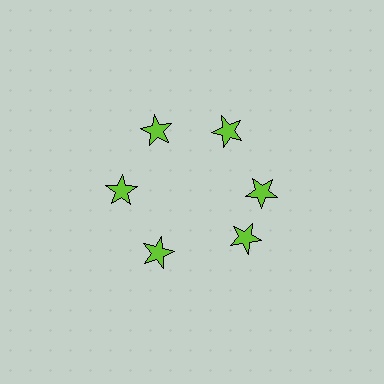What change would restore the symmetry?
The symmetry would be restored by rotating it back into even spacing with its neighbors so that all 6 stars sit at equal angles and equal distance from the center.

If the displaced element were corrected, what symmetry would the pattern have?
It would have 6-fold rotational symmetry — the pattern would map onto itself every 60 degrees.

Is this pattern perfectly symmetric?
No. The 6 lime stars are arranged in a ring, but one element near the 5 o'clock position is rotated out of alignment along the ring, breaking the 6-fold rotational symmetry.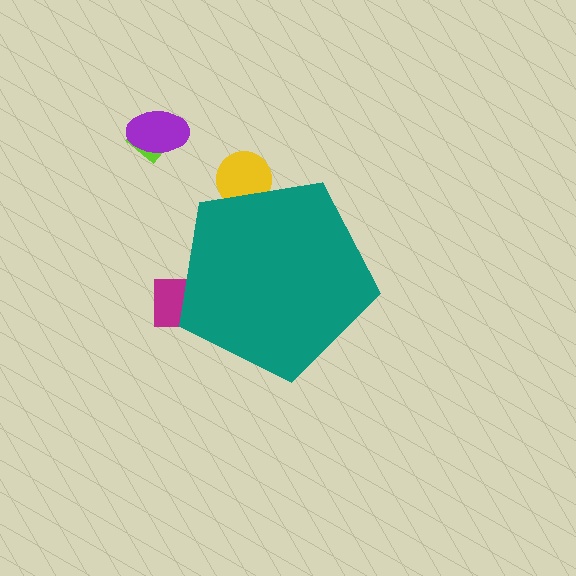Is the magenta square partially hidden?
Yes, the magenta square is partially hidden behind the teal pentagon.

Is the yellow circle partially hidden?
Yes, the yellow circle is partially hidden behind the teal pentagon.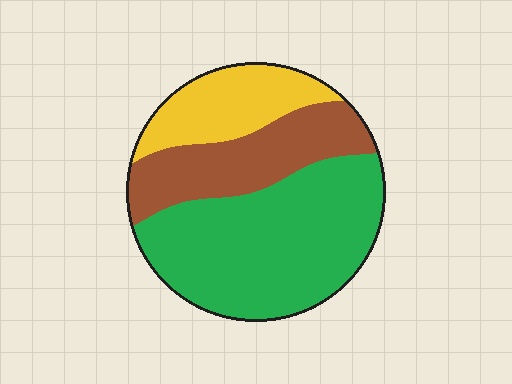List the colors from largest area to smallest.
From largest to smallest: green, brown, yellow.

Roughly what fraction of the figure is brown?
Brown takes up between a quarter and a half of the figure.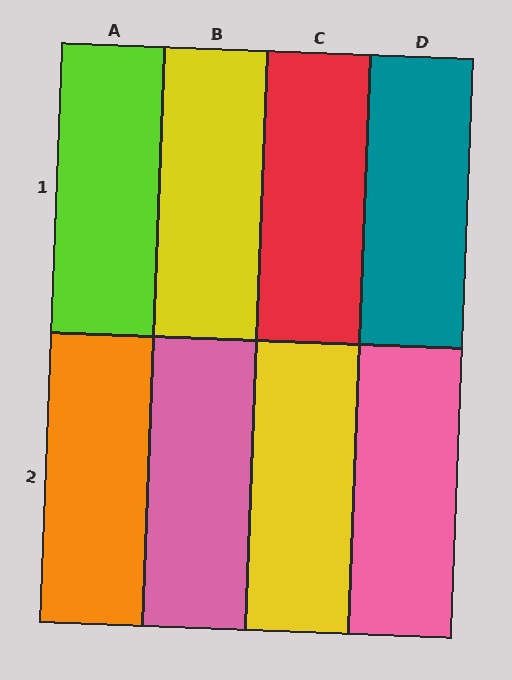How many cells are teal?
1 cell is teal.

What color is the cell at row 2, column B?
Pink.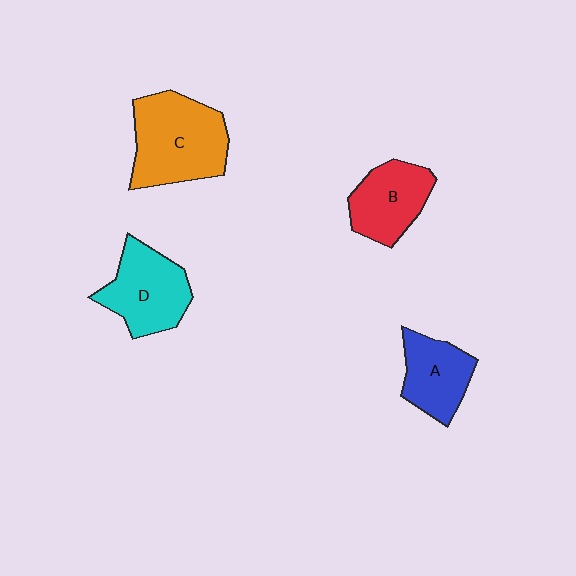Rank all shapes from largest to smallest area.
From largest to smallest: C (orange), D (cyan), B (red), A (blue).